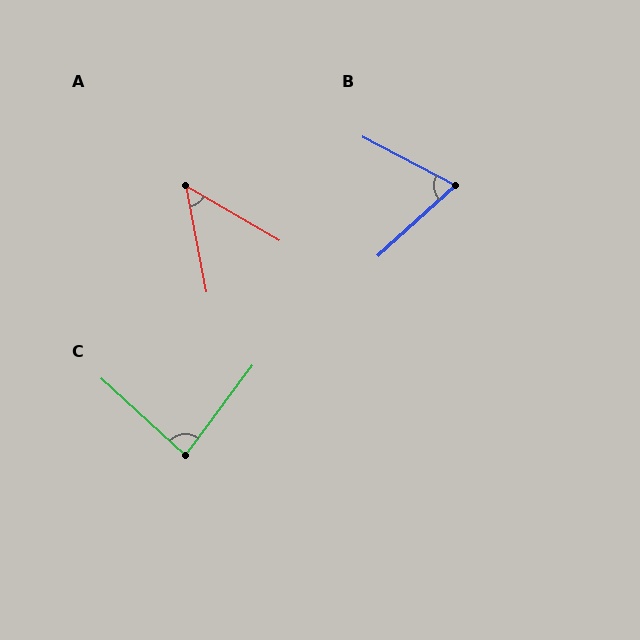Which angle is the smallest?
A, at approximately 49 degrees.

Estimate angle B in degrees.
Approximately 70 degrees.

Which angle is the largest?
C, at approximately 84 degrees.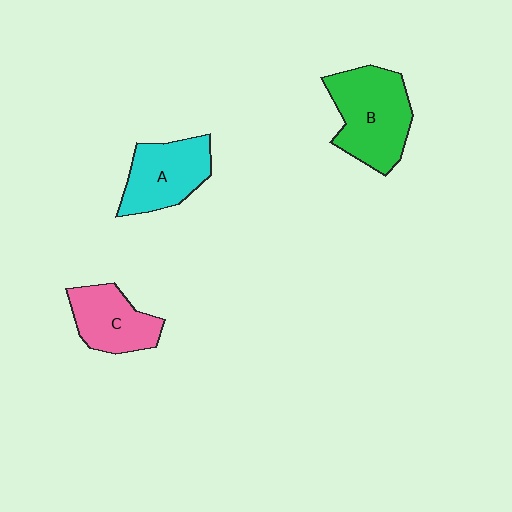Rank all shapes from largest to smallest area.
From largest to smallest: B (green), A (cyan), C (pink).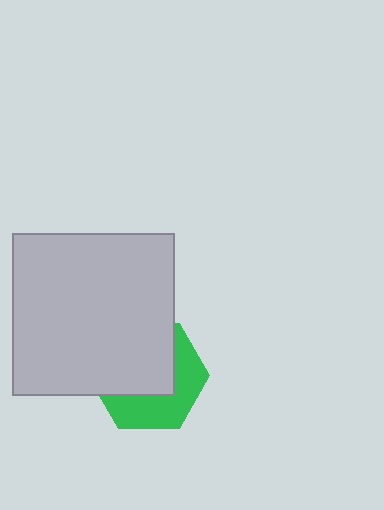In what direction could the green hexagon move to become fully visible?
The green hexagon could move toward the lower-right. That would shift it out from behind the light gray square entirely.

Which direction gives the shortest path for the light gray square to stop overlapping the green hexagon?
Moving toward the upper-left gives the shortest separation.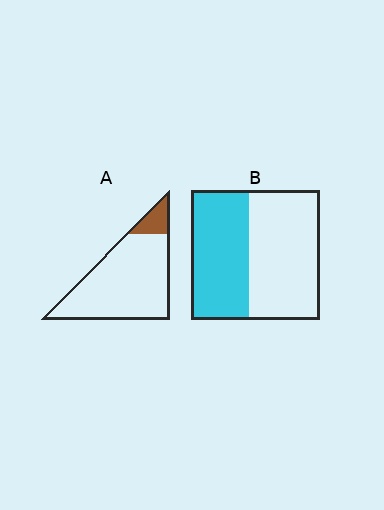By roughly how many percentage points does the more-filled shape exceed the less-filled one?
By roughly 35 percentage points (B over A).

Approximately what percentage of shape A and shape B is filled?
A is approximately 10% and B is approximately 45%.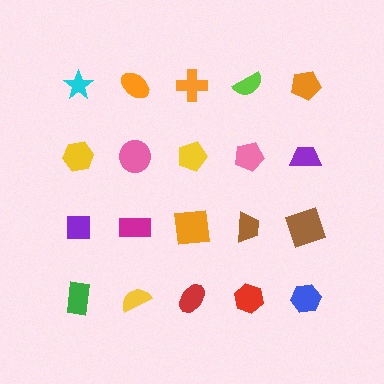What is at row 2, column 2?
A pink circle.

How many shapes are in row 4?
5 shapes.